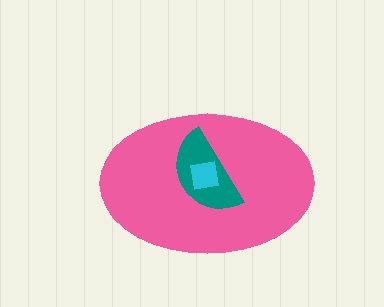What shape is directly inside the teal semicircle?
The cyan square.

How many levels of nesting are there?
3.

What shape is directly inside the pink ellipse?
The teal semicircle.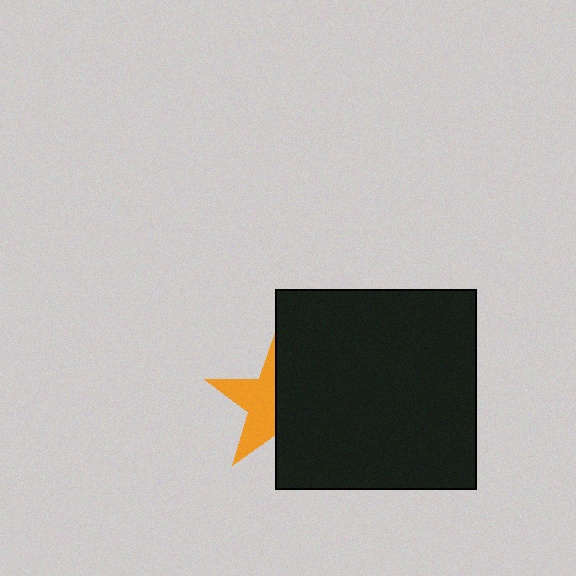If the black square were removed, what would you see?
You would see the complete orange star.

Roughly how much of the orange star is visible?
About half of it is visible (roughly 47%).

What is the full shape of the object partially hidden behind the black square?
The partially hidden object is an orange star.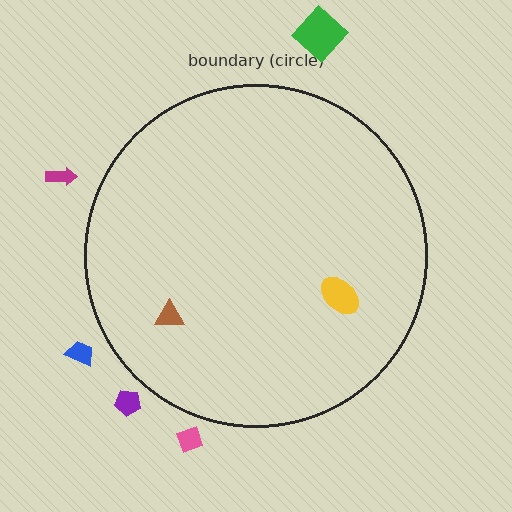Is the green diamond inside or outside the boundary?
Outside.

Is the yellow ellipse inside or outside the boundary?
Inside.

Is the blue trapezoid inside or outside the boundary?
Outside.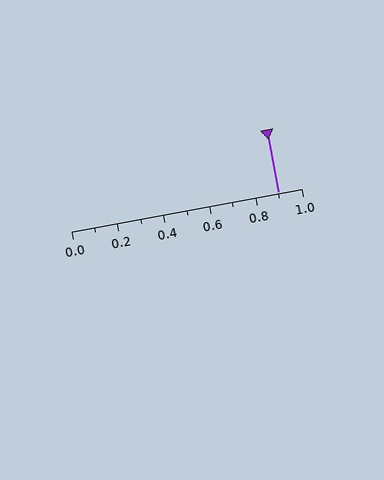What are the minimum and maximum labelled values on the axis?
The axis runs from 0.0 to 1.0.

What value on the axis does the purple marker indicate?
The marker indicates approximately 0.9.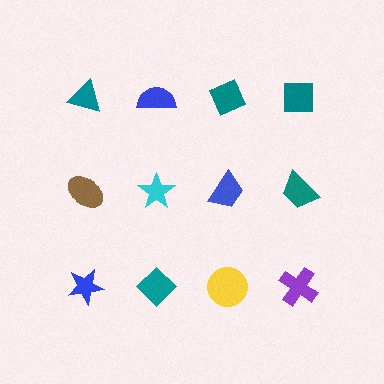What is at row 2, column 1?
A brown ellipse.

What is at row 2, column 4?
A teal trapezoid.